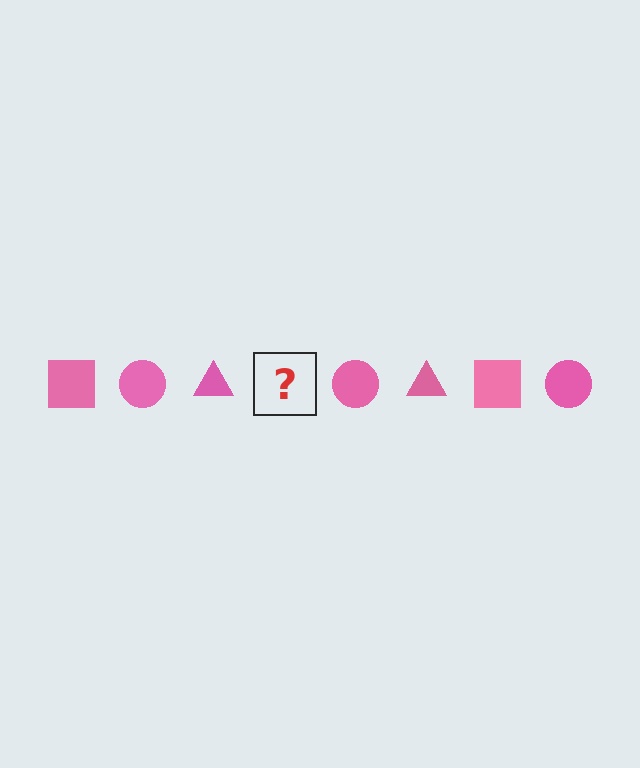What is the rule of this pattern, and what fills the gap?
The rule is that the pattern cycles through square, circle, triangle shapes in pink. The gap should be filled with a pink square.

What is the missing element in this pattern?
The missing element is a pink square.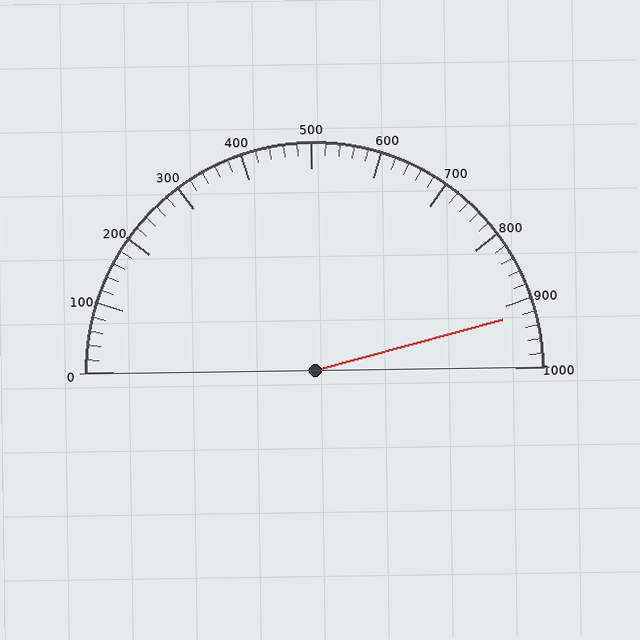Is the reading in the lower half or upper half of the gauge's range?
The reading is in the upper half of the range (0 to 1000).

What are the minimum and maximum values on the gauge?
The gauge ranges from 0 to 1000.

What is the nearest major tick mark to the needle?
The nearest major tick mark is 900.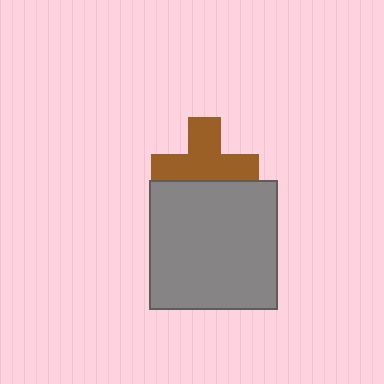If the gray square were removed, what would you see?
You would see the complete brown cross.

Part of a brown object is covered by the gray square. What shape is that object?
It is a cross.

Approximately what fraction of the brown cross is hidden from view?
Roughly 35% of the brown cross is hidden behind the gray square.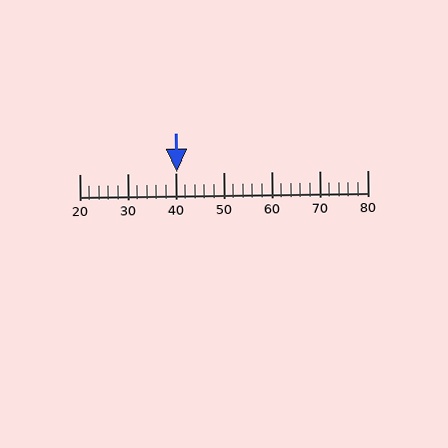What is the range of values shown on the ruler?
The ruler shows values from 20 to 80.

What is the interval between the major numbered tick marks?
The major tick marks are spaced 10 units apart.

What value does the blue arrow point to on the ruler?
The blue arrow points to approximately 40.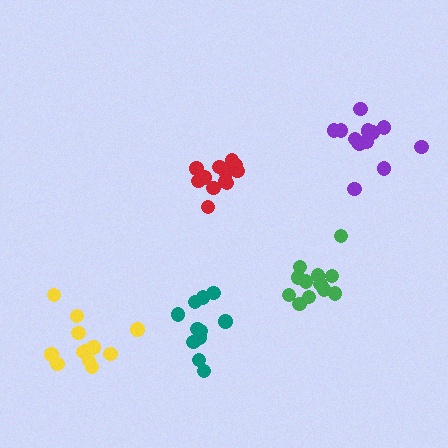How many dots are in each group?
Group 1: 14 dots, Group 2: 12 dots, Group 3: 12 dots, Group 4: 11 dots, Group 5: 12 dots (61 total).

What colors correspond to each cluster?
The clusters are colored: purple, green, yellow, teal, red.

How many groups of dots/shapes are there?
There are 5 groups.